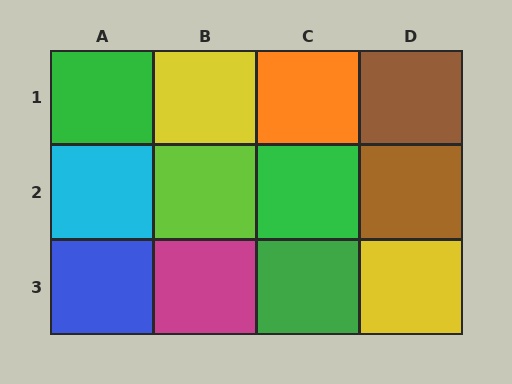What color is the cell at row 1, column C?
Orange.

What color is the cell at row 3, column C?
Green.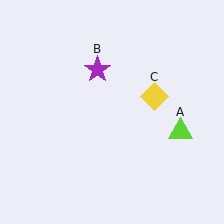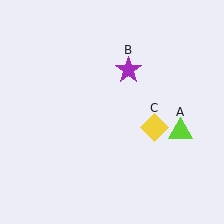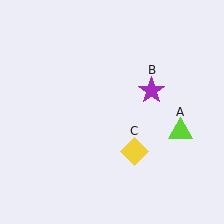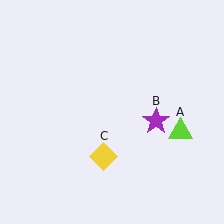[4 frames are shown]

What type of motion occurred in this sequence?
The purple star (object B), yellow diamond (object C) rotated clockwise around the center of the scene.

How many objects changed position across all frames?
2 objects changed position: purple star (object B), yellow diamond (object C).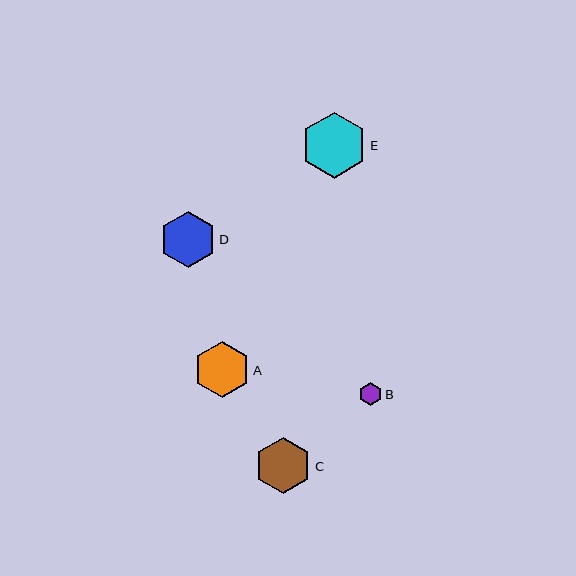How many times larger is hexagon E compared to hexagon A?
Hexagon E is approximately 1.2 times the size of hexagon A.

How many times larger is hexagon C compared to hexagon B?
Hexagon C is approximately 2.5 times the size of hexagon B.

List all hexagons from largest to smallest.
From largest to smallest: E, C, A, D, B.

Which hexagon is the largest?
Hexagon E is the largest with a size of approximately 66 pixels.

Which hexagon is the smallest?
Hexagon B is the smallest with a size of approximately 22 pixels.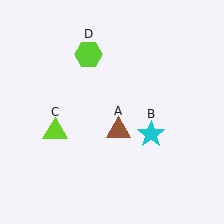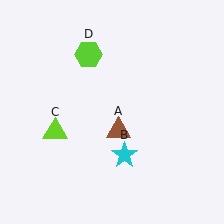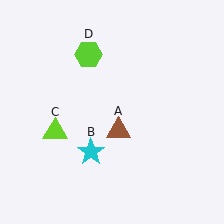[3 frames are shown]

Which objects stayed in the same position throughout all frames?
Brown triangle (object A) and lime triangle (object C) and lime hexagon (object D) remained stationary.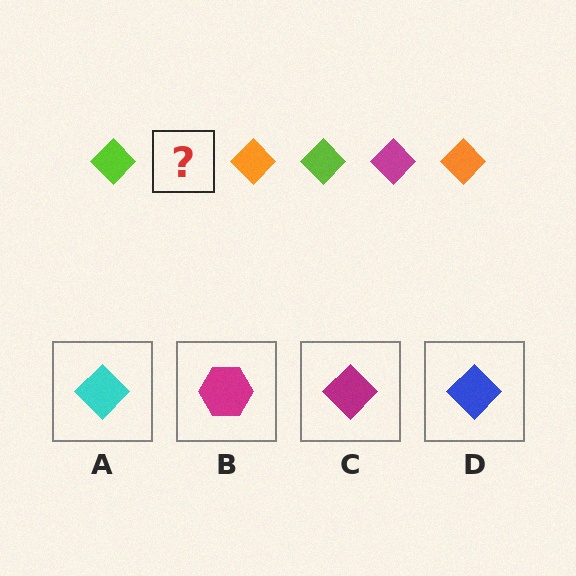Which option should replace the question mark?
Option C.